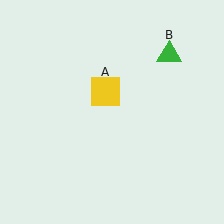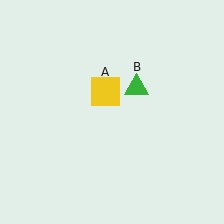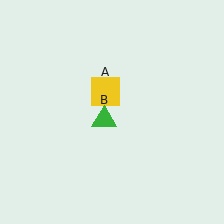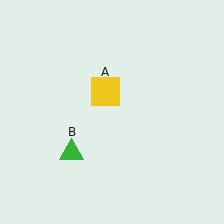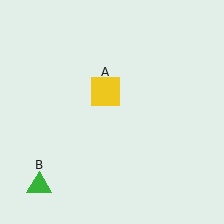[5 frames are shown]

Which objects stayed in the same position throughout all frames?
Yellow square (object A) remained stationary.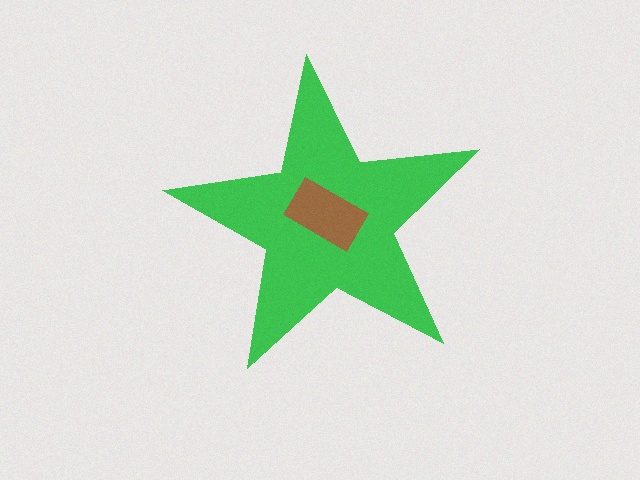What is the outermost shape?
The green star.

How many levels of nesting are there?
2.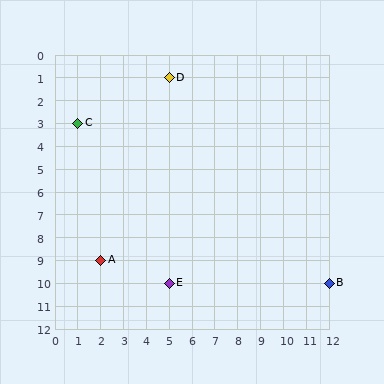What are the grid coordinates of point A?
Point A is at grid coordinates (2, 9).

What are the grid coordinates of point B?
Point B is at grid coordinates (12, 10).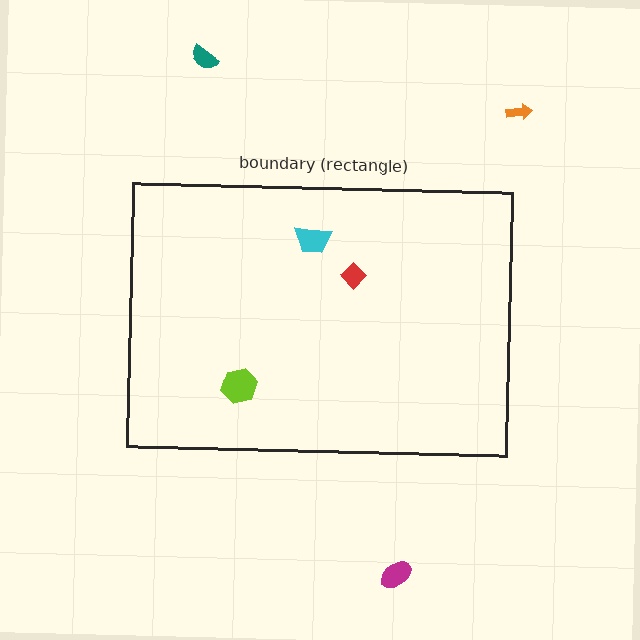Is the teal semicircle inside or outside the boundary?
Outside.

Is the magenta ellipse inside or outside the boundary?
Outside.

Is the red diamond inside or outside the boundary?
Inside.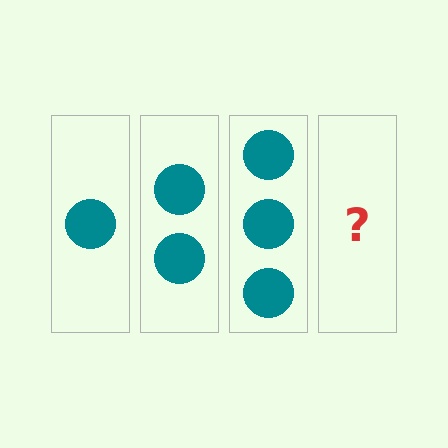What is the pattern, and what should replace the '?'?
The pattern is that each step adds one more circle. The '?' should be 4 circles.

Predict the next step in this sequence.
The next step is 4 circles.